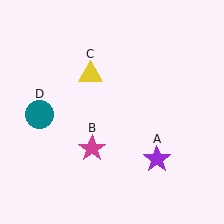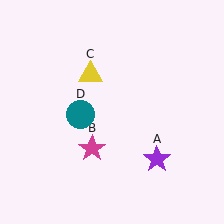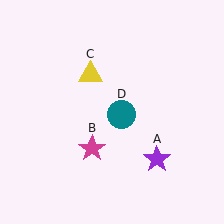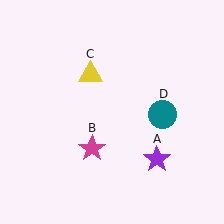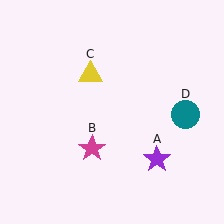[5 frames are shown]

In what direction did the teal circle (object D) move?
The teal circle (object D) moved right.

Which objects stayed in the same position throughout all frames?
Purple star (object A) and magenta star (object B) and yellow triangle (object C) remained stationary.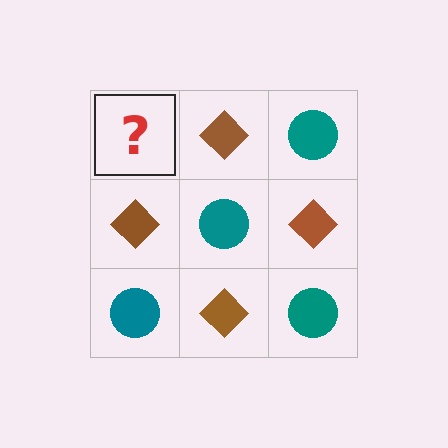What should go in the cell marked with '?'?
The missing cell should contain a teal circle.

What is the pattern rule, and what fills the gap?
The rule is that it alternates teal circle and brown diamond in a checkerboard pattern. The gap should be filled with a teal circle.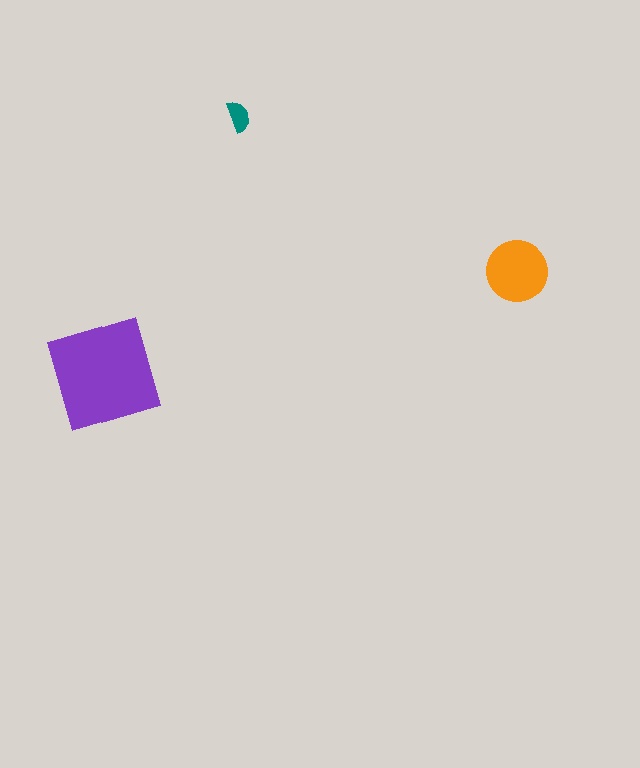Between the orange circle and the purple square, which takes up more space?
The purple square.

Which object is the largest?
The purple square.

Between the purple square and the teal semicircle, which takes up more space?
The purple square.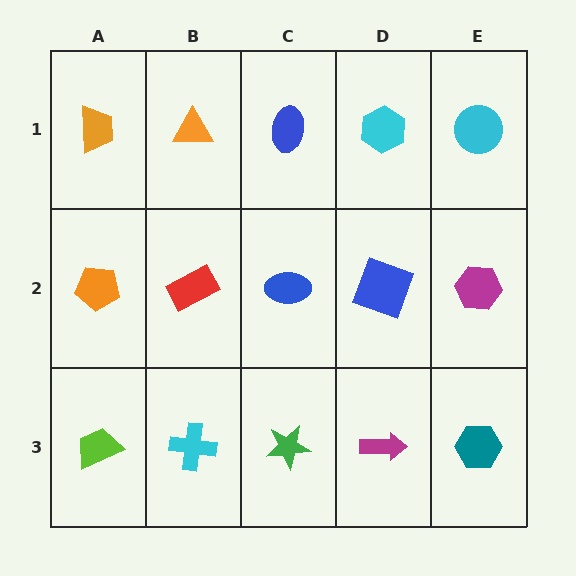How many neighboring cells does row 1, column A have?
2.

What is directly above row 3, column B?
A red rectangle.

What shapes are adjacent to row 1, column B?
A red rectangle (row 2, column B), an orange trapezoid (row 1, column A), a blue ellipse (row 1, column C).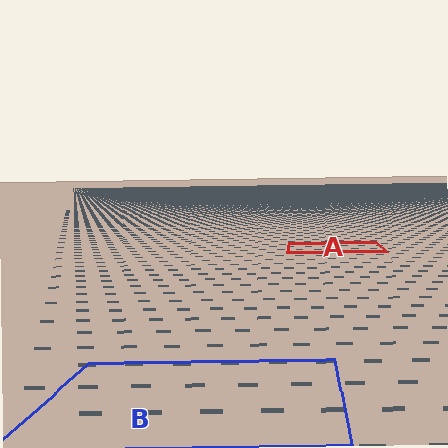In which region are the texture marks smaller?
The texture marks are smaller in region A, because it is farther away.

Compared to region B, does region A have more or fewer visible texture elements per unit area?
Region A has more texture elements per unit area — they are packed more densely because it is farther away.